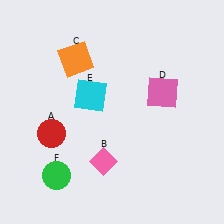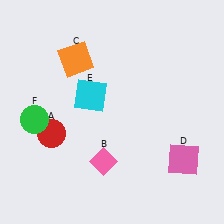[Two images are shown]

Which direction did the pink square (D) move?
The pink square (D) moved down.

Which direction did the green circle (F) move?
The green circle (F) moved up.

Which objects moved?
The objects that moved are: the pink square (D), the green circle (F).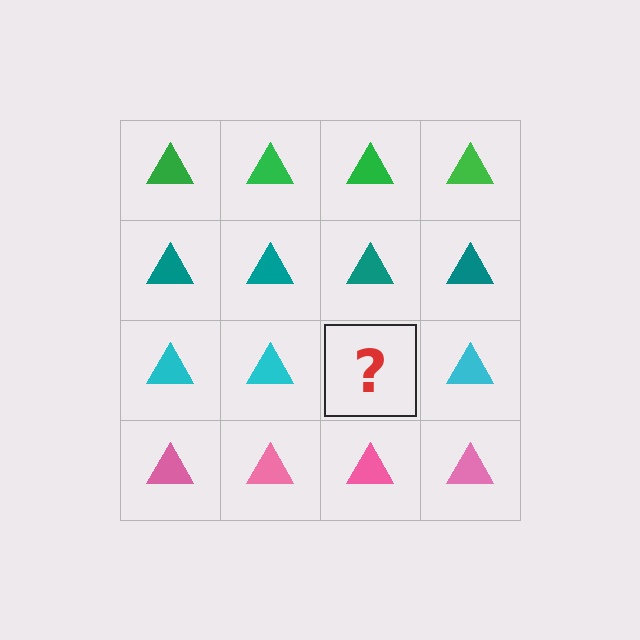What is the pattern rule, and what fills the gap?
The rule is that each row has a consistent color. The gap should be filled with a cyan triangle.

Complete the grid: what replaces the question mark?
The question mark should be replaced with a cyan triangle.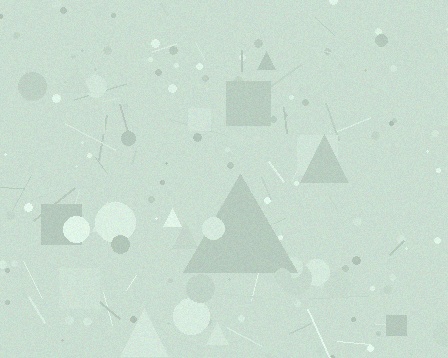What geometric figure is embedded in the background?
A triangle is embedded in the background.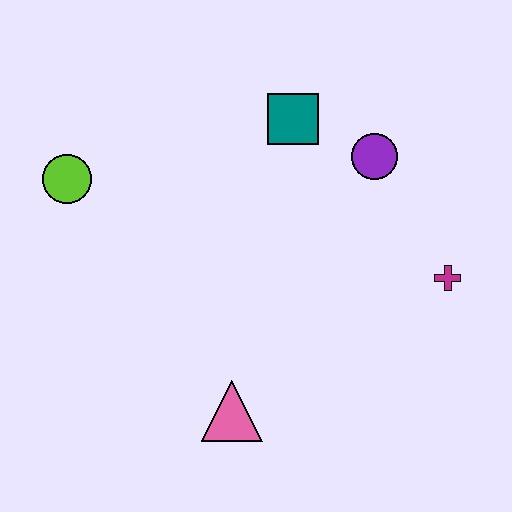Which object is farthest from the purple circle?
The lime circle is farthest from the purple circle.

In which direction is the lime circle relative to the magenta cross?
The lime circle is to the left of the magenta cross.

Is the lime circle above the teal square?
No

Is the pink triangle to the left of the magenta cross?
Yes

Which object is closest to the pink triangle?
The magenta cross is closest to the pink triangle.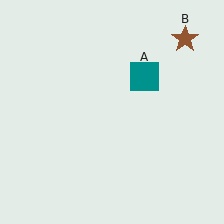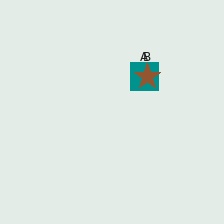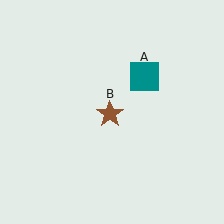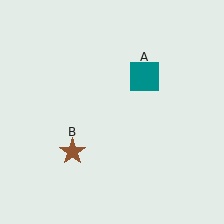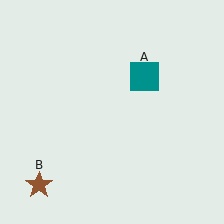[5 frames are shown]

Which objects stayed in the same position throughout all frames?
Teal square (object A) remained stationary.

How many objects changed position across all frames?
1 object changed position: brown star (object B).